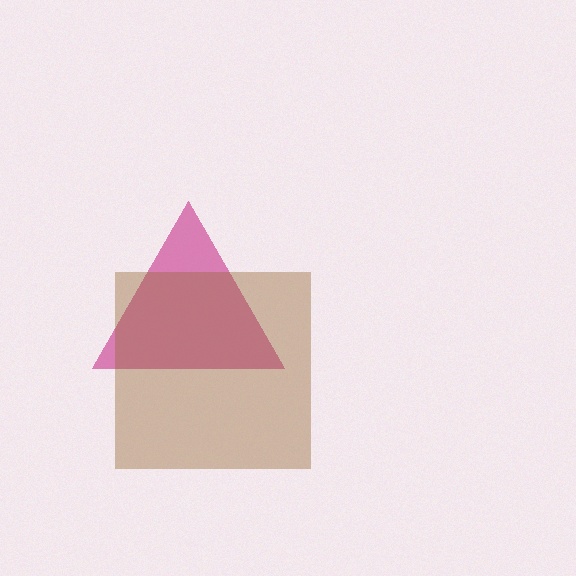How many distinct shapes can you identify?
There are 2 distinct shapes: a magenta triangle, a brown square.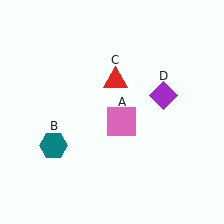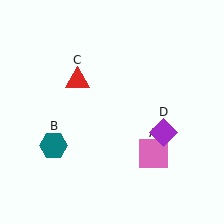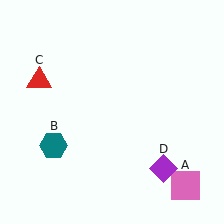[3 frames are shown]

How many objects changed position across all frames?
3 objects changed position: pink square (object A), red triangle (object C), purple diamond (object D).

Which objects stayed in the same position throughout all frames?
Teal hexagon (object B) remained stationary.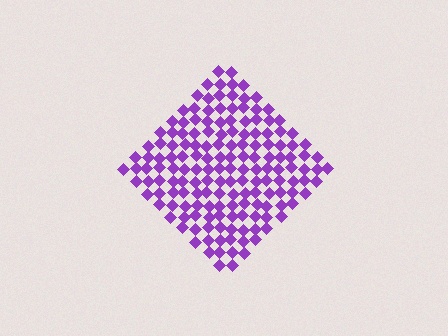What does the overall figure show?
The overall figure shows a diamond.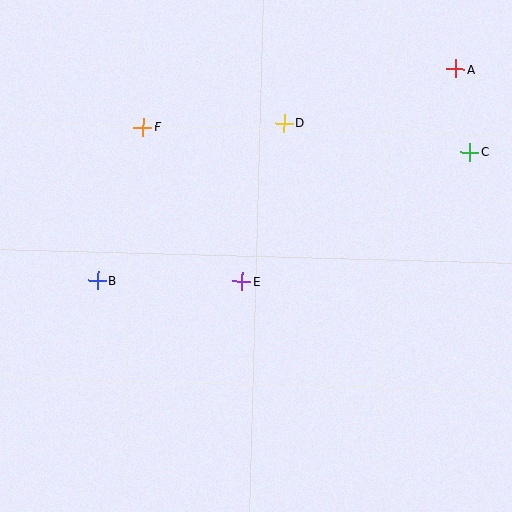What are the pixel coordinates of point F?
Point F is at (143, 127).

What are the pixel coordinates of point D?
Point D is at (284, 123).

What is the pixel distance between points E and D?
The distance between E and D is 164 pixels.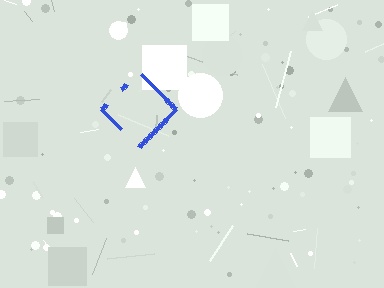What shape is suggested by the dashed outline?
The dashed outline suggests a diamond.